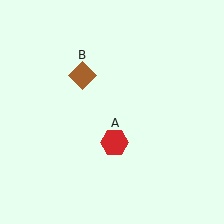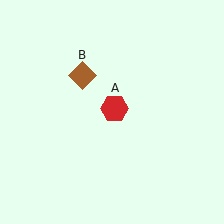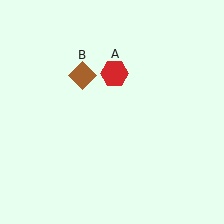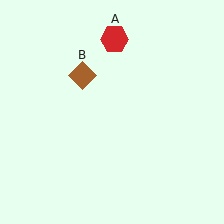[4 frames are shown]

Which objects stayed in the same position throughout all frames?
Brown diamond (object B) remained stationary.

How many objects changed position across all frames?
1 object changed position: red hexagon (object A).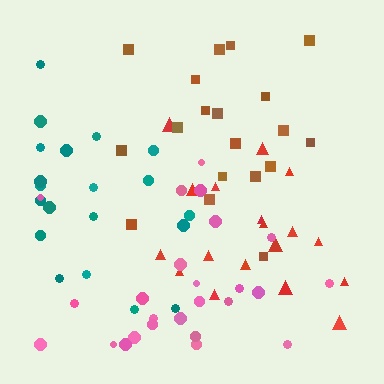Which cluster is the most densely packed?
Red.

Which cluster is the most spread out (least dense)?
Brown.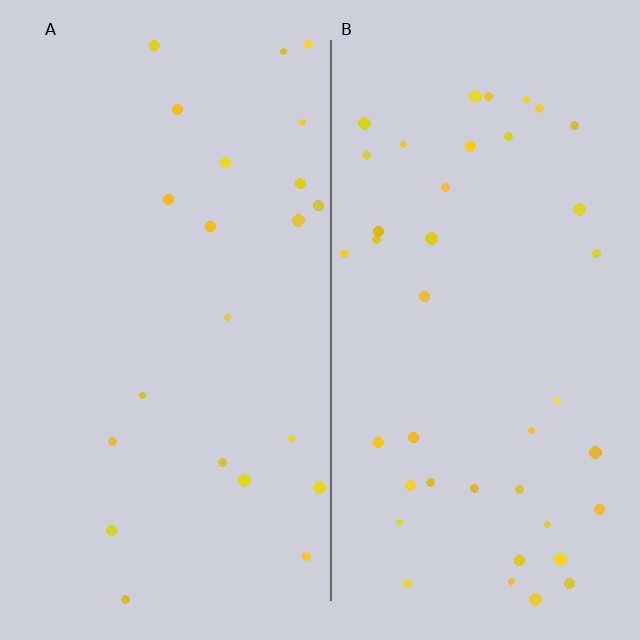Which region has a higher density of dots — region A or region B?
B (the right).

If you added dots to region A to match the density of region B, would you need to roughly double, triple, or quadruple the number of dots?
Approximately double.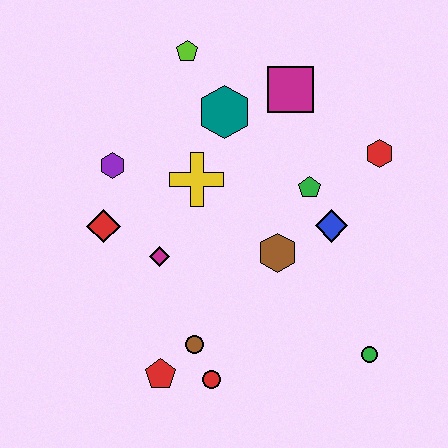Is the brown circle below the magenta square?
Yes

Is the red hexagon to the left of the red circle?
No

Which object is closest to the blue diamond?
The green pentagon is closest to the blue diamond.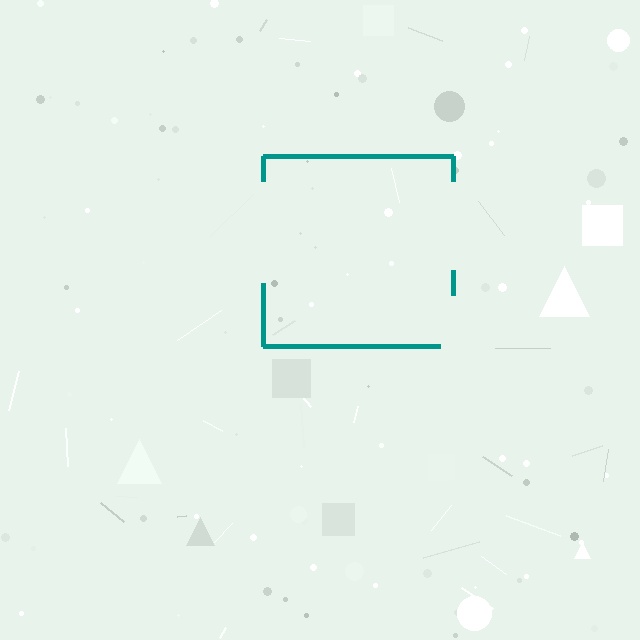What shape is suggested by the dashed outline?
The dashed outline suggests a square.